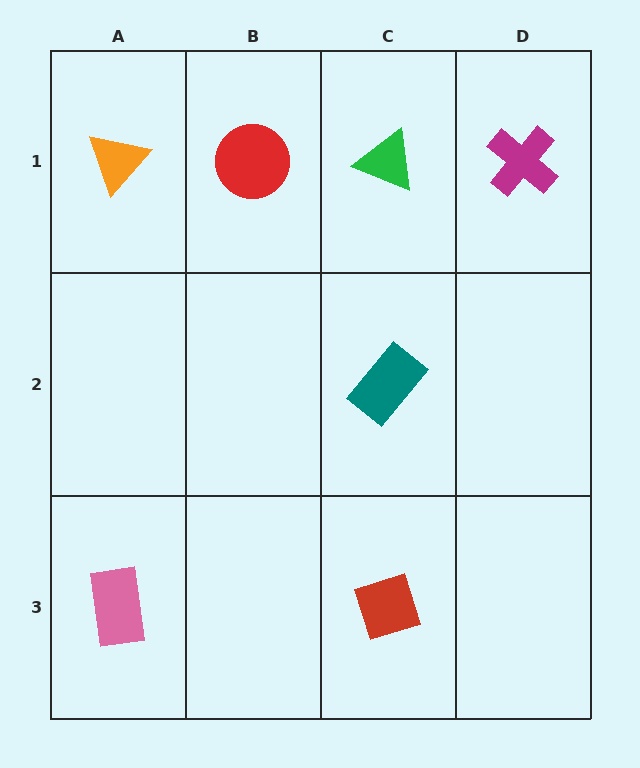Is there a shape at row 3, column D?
No, that cell is empty.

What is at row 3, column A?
A pink rectangle.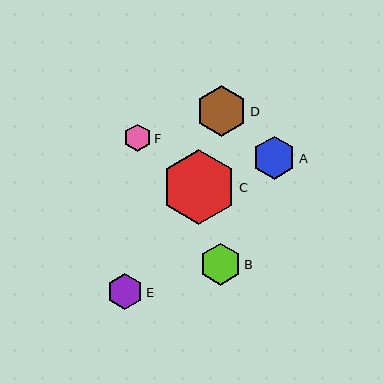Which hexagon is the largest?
Hexagon C is the largest with a size of approximately 75 pixels.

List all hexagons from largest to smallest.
From largest to smallest: C, D, A, B, E, F.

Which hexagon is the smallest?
Hexagon F is the smallest with a size of approximately 27 pixels.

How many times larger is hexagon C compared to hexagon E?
Hexagon C is approximately 2.1 times the size of hexagon E.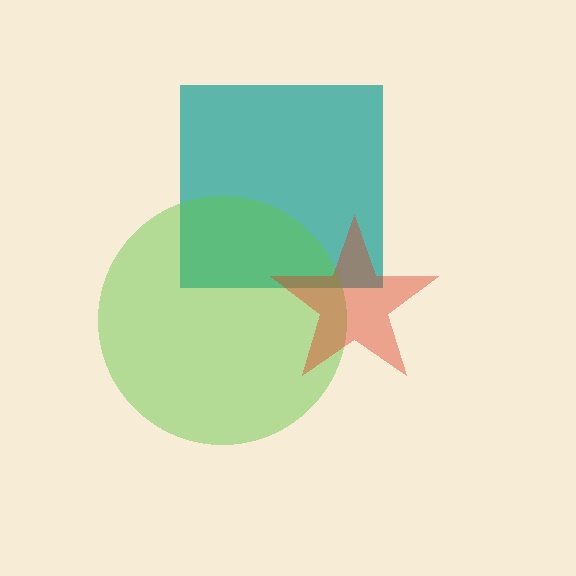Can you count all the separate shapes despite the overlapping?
Yes, there are 3 separate shapes.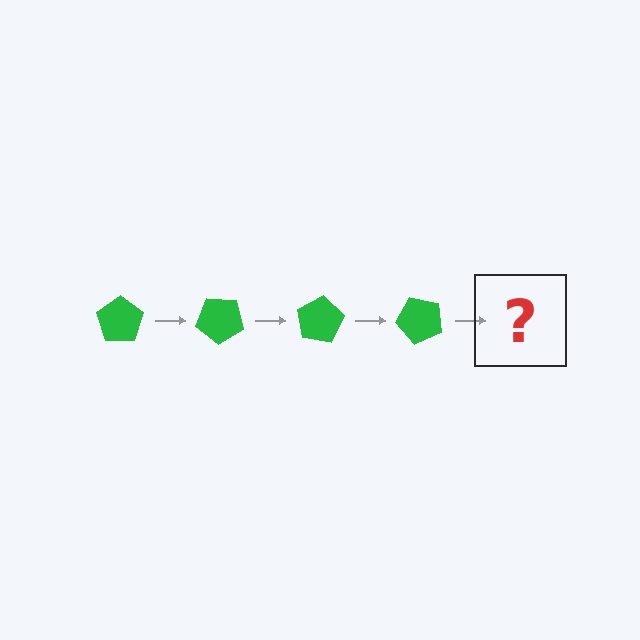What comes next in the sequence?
The next element should be a green pentagon rotated 160 degrees.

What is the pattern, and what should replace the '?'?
The pattern is that the pentagon rotates 40 degrees each step. The '?' should be a green pentagon rotated 160 degrees.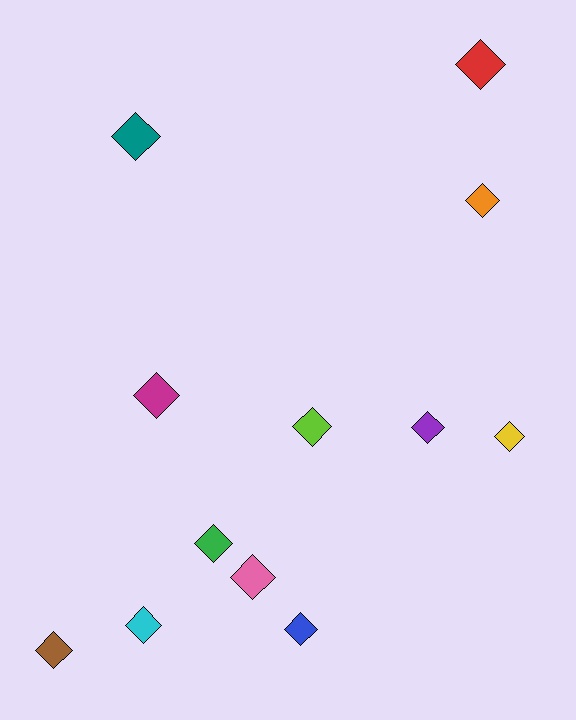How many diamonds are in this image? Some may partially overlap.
There are 12 diamonds.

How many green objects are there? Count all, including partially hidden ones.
There is 1 green object.